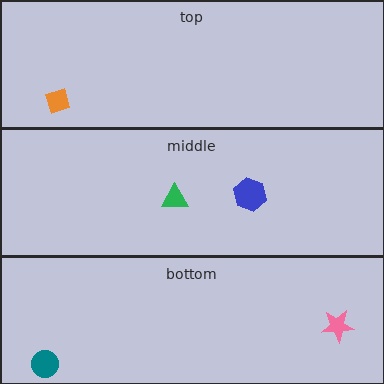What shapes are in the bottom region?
The teal circle, the pink star.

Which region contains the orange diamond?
The top region.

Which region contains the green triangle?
The middle region.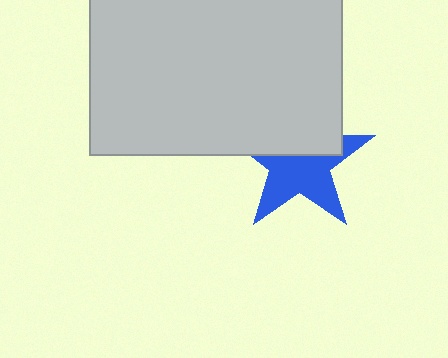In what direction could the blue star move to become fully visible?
The blue star could move down. That would shift it out from behind the light gray rectangle entirely.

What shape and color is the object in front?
The object in front is a light gray rectangle.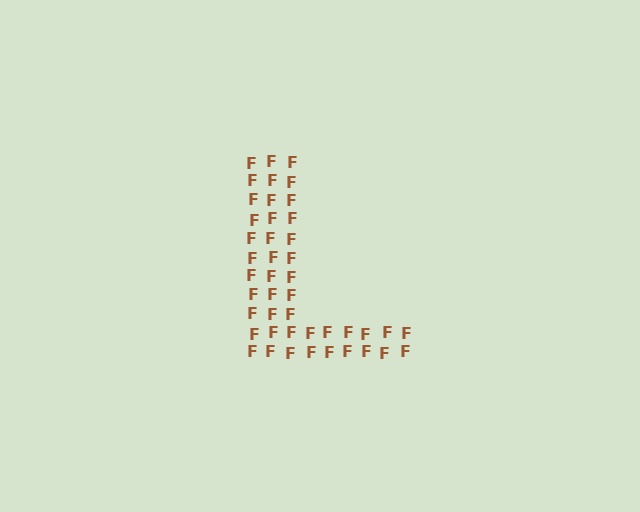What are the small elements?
The small elements are letter F's.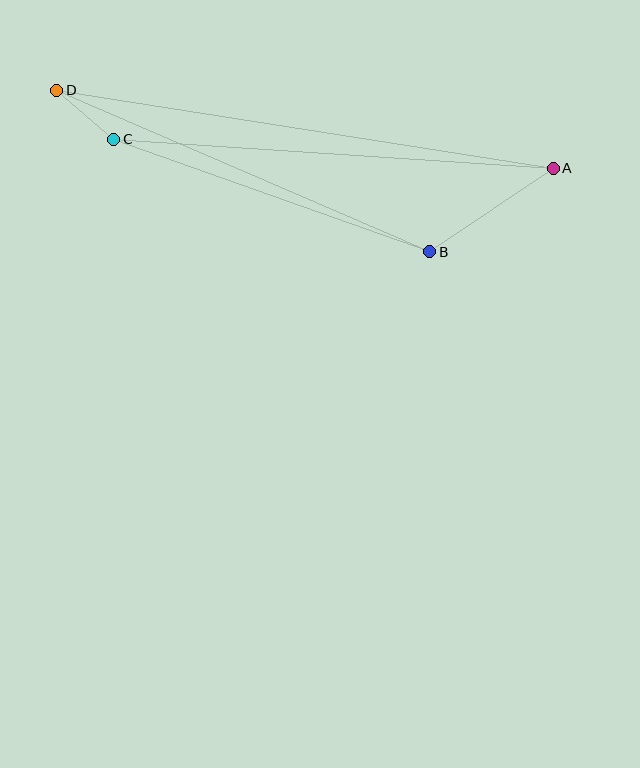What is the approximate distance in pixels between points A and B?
The distance between A and B is approximately 149 pixels.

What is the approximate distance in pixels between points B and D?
The distance between B and D is approximately 406 pixels.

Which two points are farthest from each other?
Points A and D are farthest from each other.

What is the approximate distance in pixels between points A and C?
The distance between A and C is approximately 441 pixels.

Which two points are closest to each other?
Points C and D are closest to each other.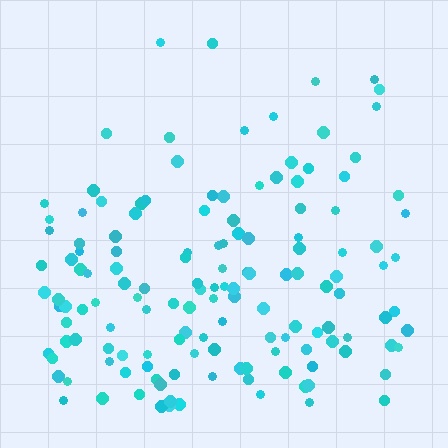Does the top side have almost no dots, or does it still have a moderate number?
Still a moderate number, just noticeably fewer than the bottom.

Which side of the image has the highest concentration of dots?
The bottom.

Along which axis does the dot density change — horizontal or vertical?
Vertical.